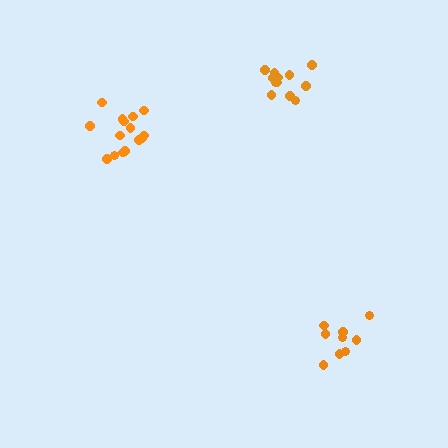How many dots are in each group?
Group 1: 12 dots, Group 2: 9 dots, Group 3: 15 dots (36 total).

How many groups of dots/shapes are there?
There are 3 groups.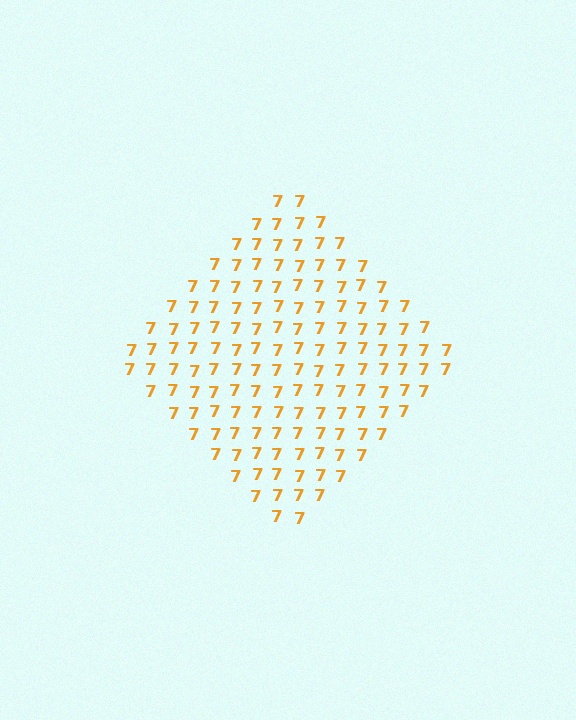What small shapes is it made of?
It is made of small digit 7's.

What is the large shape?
The large shape is a diamond.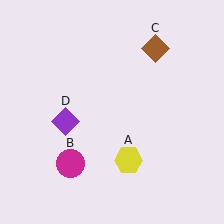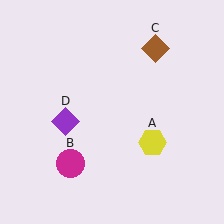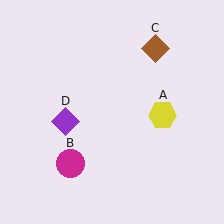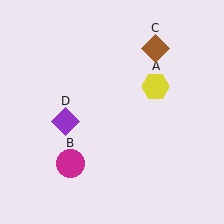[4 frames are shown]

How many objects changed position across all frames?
1 object changed position: yellow hexagon (object A).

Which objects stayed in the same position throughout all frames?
Magenta circle (object B) and brown diamond (object C) and purple diamond (object D) remained stationary.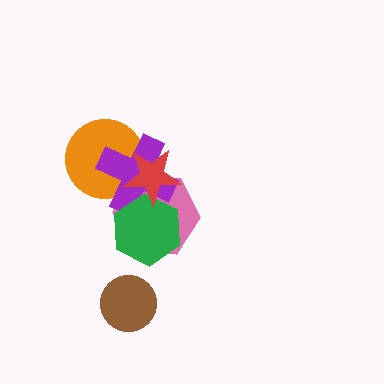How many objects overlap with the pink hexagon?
3 objects overlap with the pink hexagon.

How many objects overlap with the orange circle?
2 objects overlap with the orange circle.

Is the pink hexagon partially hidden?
Yes, it is partially covered by another shape.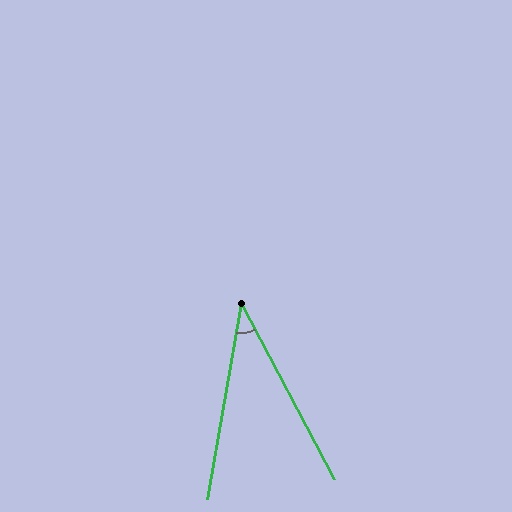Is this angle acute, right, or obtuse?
It is acute.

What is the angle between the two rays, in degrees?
Approximately 38 degrees.